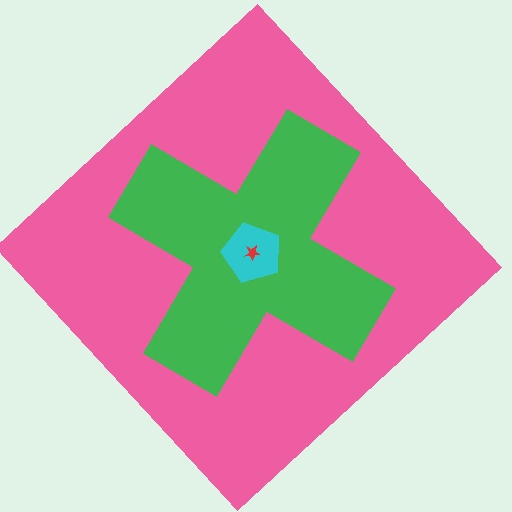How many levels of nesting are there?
4.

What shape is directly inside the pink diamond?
The green cross.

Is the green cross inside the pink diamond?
Yes.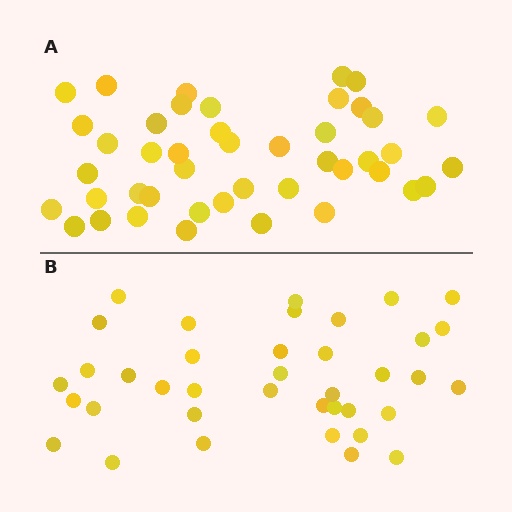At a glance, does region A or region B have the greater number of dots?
Region A (the top region) has more dots.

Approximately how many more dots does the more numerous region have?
Region A has about 6 more dots than region B.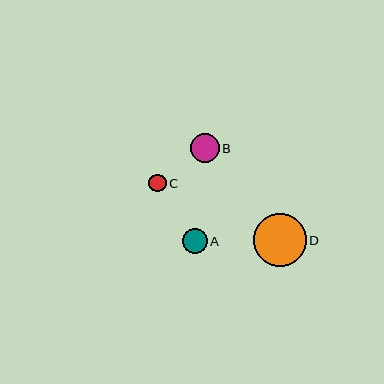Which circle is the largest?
Circle D is the largest with a size of approximately 53 pixels.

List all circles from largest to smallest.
From largest to smallest: D, B, A, C.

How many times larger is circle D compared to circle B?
Circle D is approximately 1.8 times the size of circle B.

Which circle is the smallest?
Circle C is the smallest with a size of approximately 17 pixels.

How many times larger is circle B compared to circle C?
Circle B is approximately 1.6 times the size of circle C.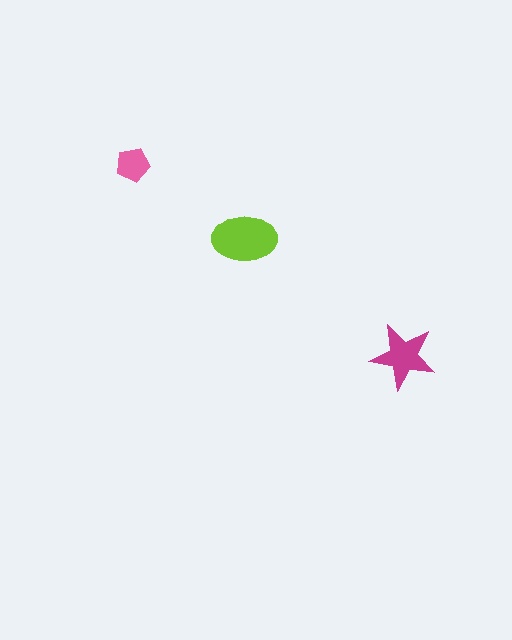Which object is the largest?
The lime ellipse.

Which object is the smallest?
The pink pentagon.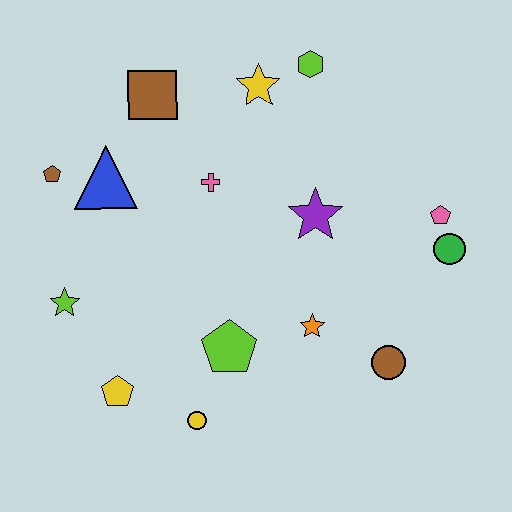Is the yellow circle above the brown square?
No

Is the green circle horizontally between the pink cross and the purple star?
No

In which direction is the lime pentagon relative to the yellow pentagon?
The lime pentagon is to the right of the yellow pentagon.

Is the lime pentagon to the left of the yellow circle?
No